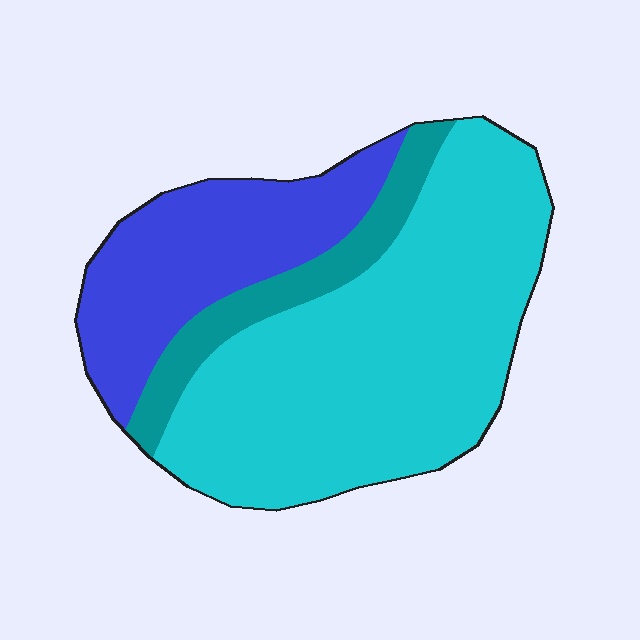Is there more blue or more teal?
Blue.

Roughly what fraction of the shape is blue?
Blue covers roughly 25% of the shape.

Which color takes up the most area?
Cyan, at roughly 60%.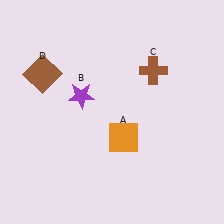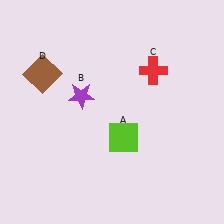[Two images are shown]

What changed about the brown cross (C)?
In Image 1, C is brown. In Image 2, it changed to red.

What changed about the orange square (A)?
In Image 1, A is orange. In Image 2, it changed to lime.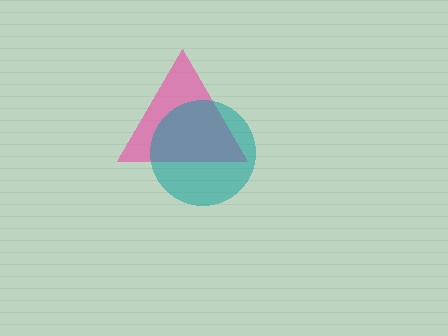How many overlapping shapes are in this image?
There are 2 overlapping shapes in the image.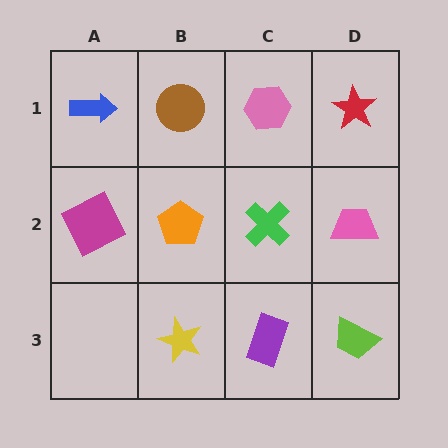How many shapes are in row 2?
4 shapes.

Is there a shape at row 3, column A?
No, that cell is empty.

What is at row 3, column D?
A lime trapezoid.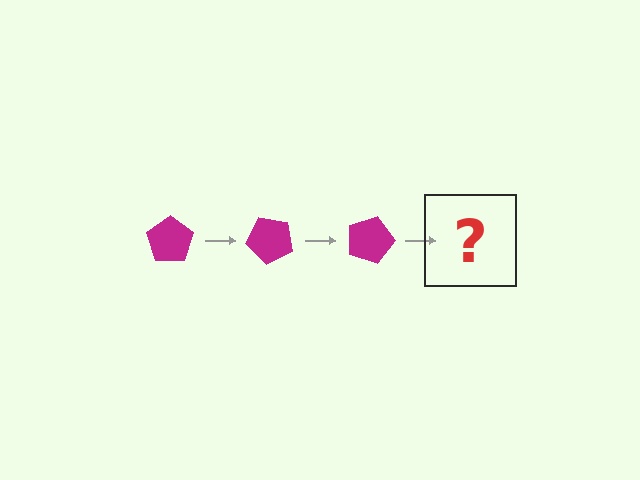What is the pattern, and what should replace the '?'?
The pattern is that the pentagon rotates 45 degrees each step. The '?' should be a magenta pentagon rotated 135 degrees.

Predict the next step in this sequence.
The next step is a magenta pentagon rotated 135 degrees.